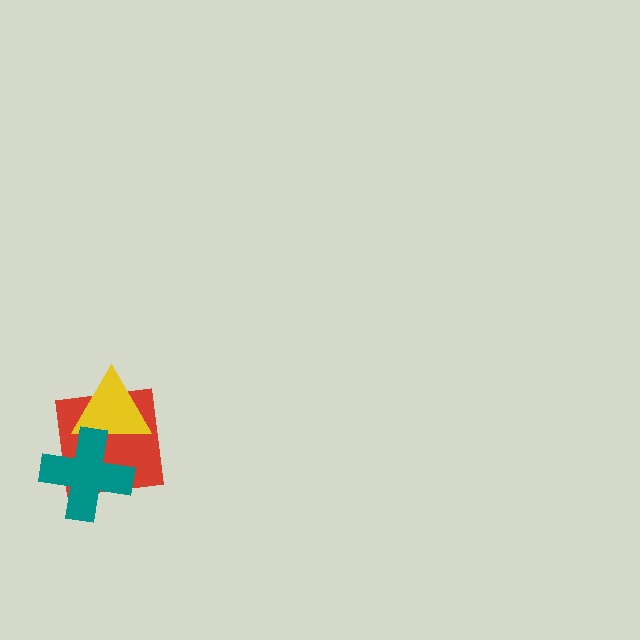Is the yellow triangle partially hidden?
Yes, it is partially covered by another shape.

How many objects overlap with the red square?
2 objects overlap with the red square.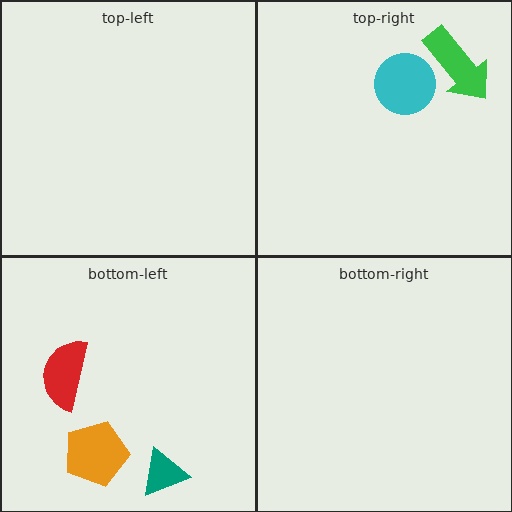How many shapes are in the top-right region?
2.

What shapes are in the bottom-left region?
The orange pentagon, the teal triangle, the red semicircle.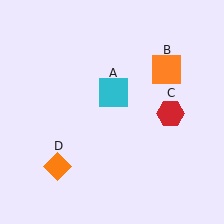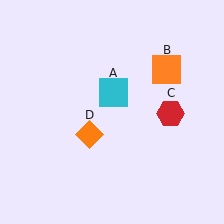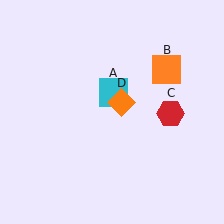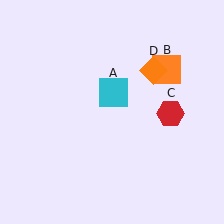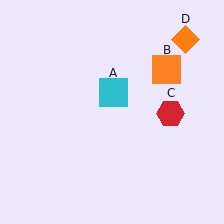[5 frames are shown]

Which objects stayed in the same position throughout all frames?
Cyan square (object A) and orange square (object B) and red hexagon (object C) remained stationary.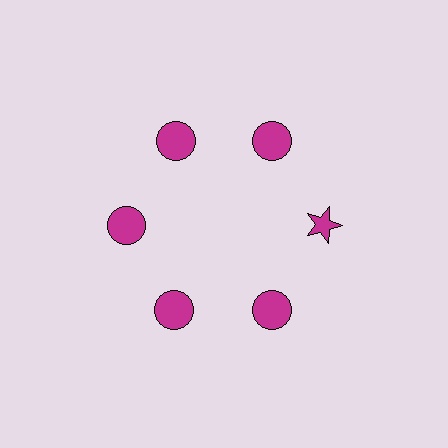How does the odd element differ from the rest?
It has a different shape: star instead of circle.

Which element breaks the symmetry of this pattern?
The magenta star at roughly the 3 o'clock position breaks the symmetry. All other shapes are magenta circles.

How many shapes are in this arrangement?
There are 6 shapes arranged in a ring pattern.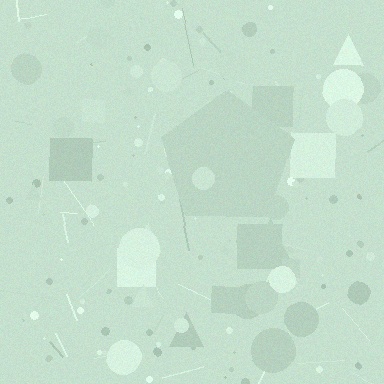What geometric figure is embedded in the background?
A pentagon is embedded in the background.